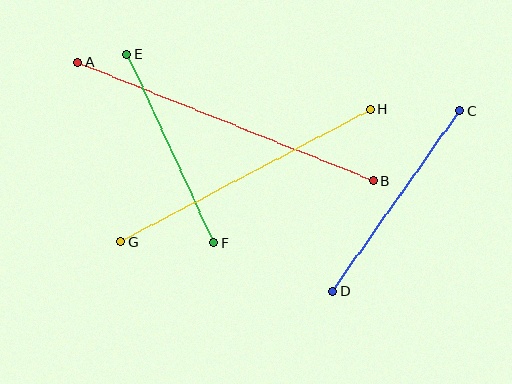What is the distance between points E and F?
The distance is approximately 208 pixels.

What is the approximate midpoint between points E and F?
The midpoint is at approximately (170, 149) pixels.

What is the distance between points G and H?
The distance is approximately 283 pixels.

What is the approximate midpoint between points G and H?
The midpoint is at approximately (246, 175) pixels.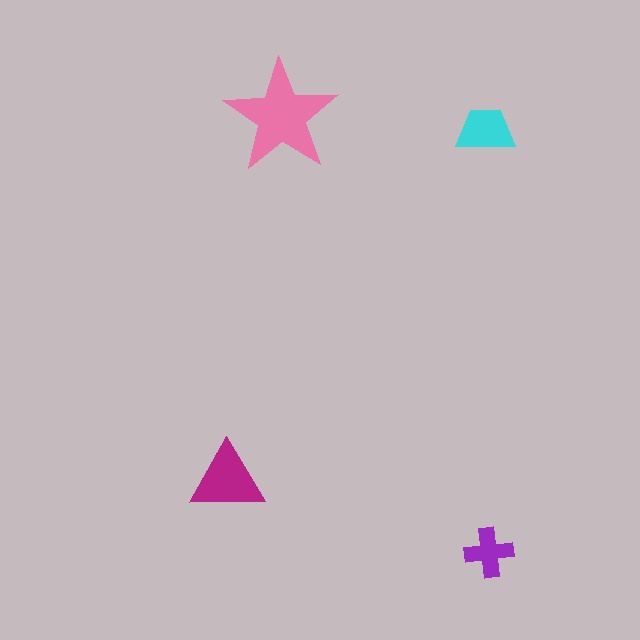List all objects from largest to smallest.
The pink star, the magenta triangle, the cyan trapezoid, the purple cross.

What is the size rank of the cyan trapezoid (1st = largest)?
3rd.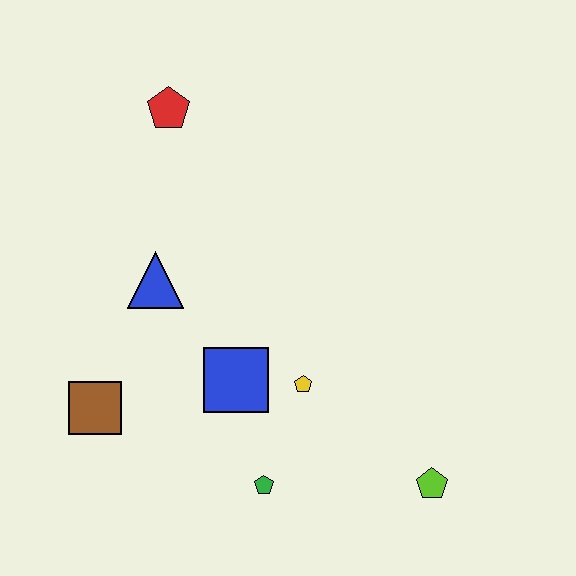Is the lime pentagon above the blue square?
No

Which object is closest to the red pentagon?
The blue triangle is closest to the red pentagon.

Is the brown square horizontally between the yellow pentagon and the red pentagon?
No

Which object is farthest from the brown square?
The lime pentagon is farthest from the brown square.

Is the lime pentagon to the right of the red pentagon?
Yes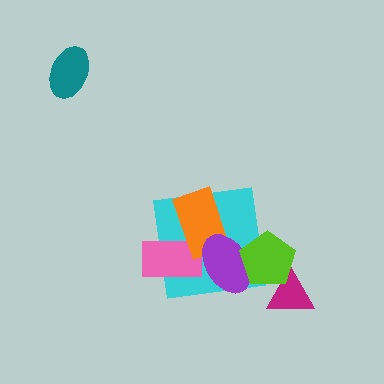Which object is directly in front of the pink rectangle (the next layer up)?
The orange rectangle is directly in front of the pink rectangle.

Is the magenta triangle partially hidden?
Yes, it is partially covered by another shape.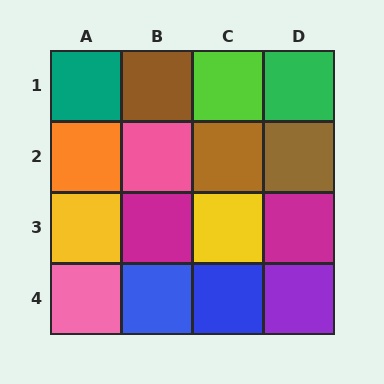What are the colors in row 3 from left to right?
Yellow, magenta, yellow, magenta.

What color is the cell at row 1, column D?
Green.